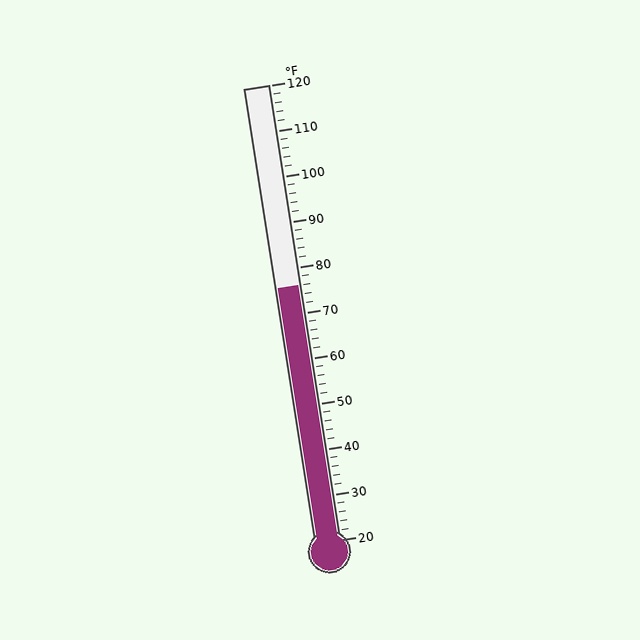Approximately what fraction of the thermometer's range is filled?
The thermometer is filled to approximately 55% of its range.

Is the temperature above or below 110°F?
The temperature is below 110°F.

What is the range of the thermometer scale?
The thermometer scale ranges from 20°F to 120°F.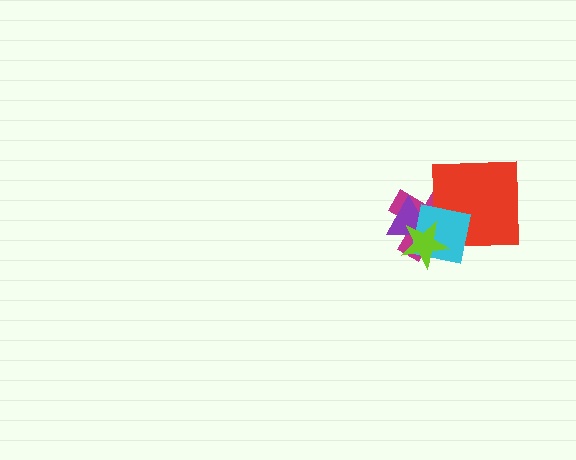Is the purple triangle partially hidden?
Yes, it is partially covered by another shape.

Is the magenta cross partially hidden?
Yes, it is partially covered by another shape.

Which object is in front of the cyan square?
The lime star is in front of the cyan square.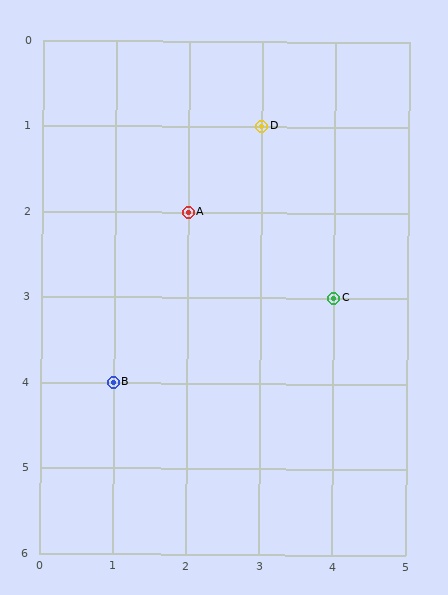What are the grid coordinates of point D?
Point D is at grid coordinates (3, 1).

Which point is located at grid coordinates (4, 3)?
Point C is at (4, 3).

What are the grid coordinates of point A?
Point A is at grid coordinates (2, 2).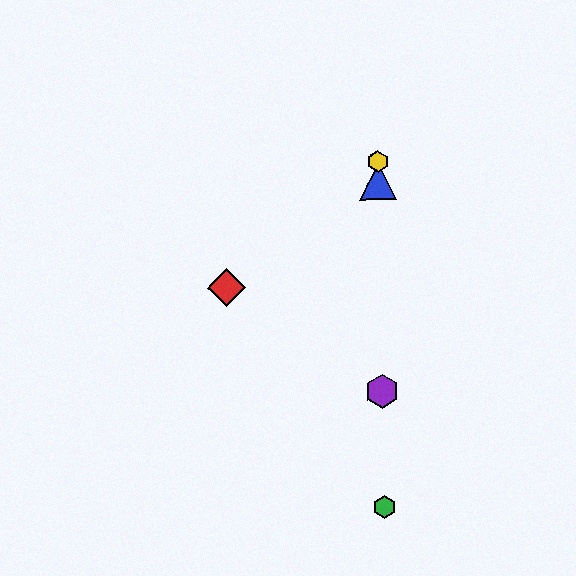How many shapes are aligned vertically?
4 shapes (the blue triangle, the green hexagon, the yellow hexagon, the purple hexagon) are aligned vertically.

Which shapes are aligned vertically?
The blue triangle, the green hexagon, the yellow hexagon, the purple hexagon are aligned vertically.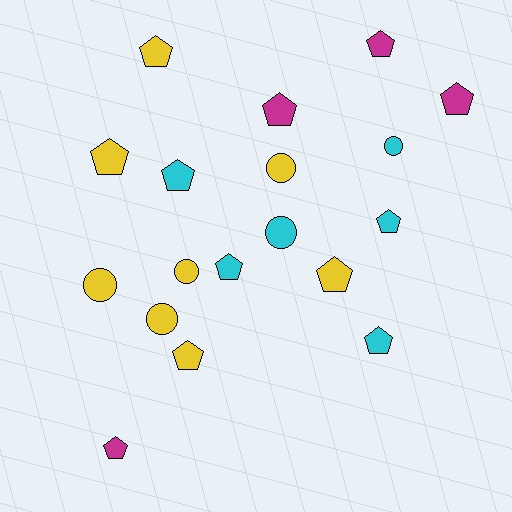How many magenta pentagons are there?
There are 4 magenta pentagons.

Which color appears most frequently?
Yellow, with 8 objects.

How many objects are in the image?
There are 18 objects.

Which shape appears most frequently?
Pentagon, with 12 objects.